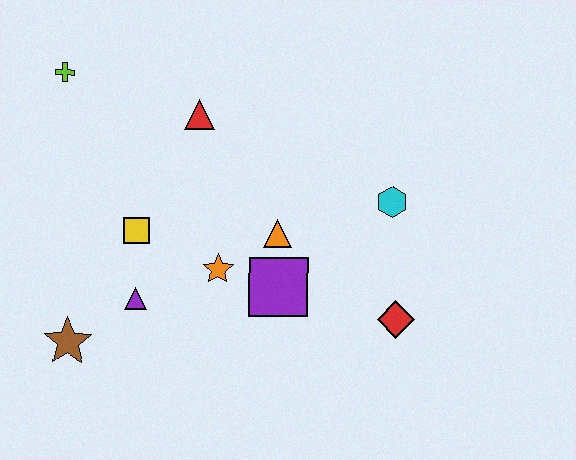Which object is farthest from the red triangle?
The red diamond is farthest from the red triangle.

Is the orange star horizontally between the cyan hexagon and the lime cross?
Yes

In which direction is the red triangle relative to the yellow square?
The red triangle is above the yellow square.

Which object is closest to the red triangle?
The yellow square is closest to the red triangle.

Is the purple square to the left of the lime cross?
No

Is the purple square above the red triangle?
No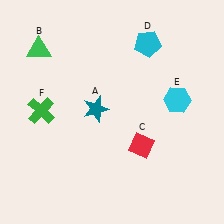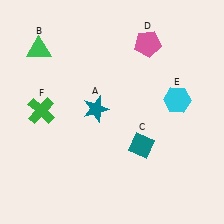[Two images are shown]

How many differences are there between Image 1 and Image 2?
There are 2 differences between the two images.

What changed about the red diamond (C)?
In Image 1, C is red. In Image 2, it changed to teal.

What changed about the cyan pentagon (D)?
In Image 1, D is cyan. In Image 2, it changed to pink.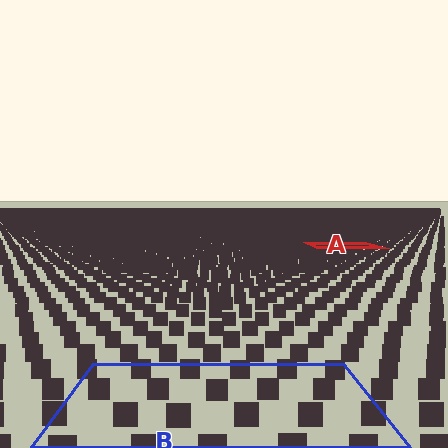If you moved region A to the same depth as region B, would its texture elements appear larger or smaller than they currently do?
They would appear larger. At a closer depth, the same texture elements are projected at a bigger on-screen size.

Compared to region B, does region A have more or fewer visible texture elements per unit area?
Region A has more texture elements per unit area — they are packed more densely because it is farther away.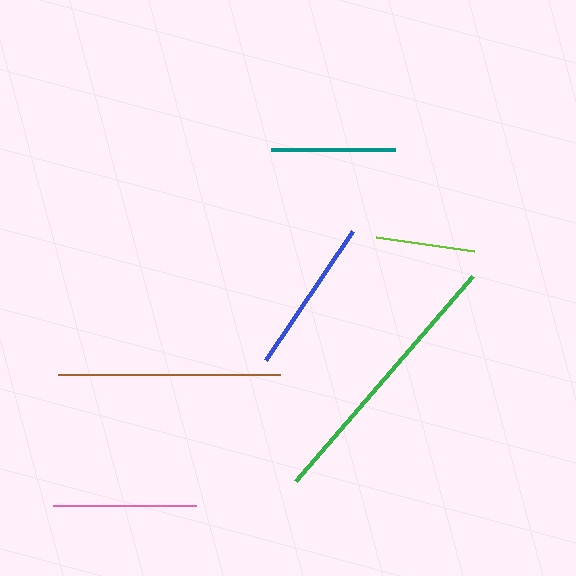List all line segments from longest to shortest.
From longest to shortest: green, brown, blue, pink, teal, lime.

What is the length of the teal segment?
The teal segment is approximately 124 pixels long.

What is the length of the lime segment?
The lime segment is approximately 99 pixels long.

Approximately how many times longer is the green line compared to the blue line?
The green line is approximately 1.7 times the length of the blue line.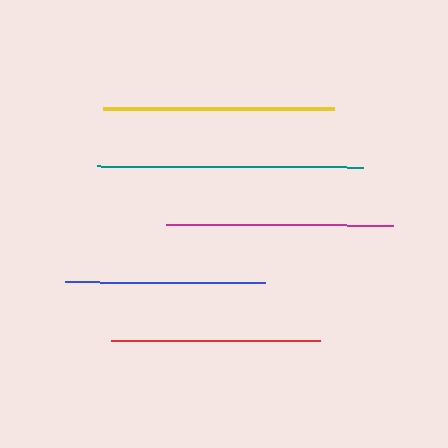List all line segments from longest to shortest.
From longest to shortest: teal, yellow, magenta, red, blue.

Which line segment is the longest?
The teal line is the longest at approximately 266 pixels.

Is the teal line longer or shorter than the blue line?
The teal line is longer than the blue line.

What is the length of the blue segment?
The blue segment is approximately 201 pixels long.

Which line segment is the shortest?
The blue line is the shortest at approximately 201 pixels.